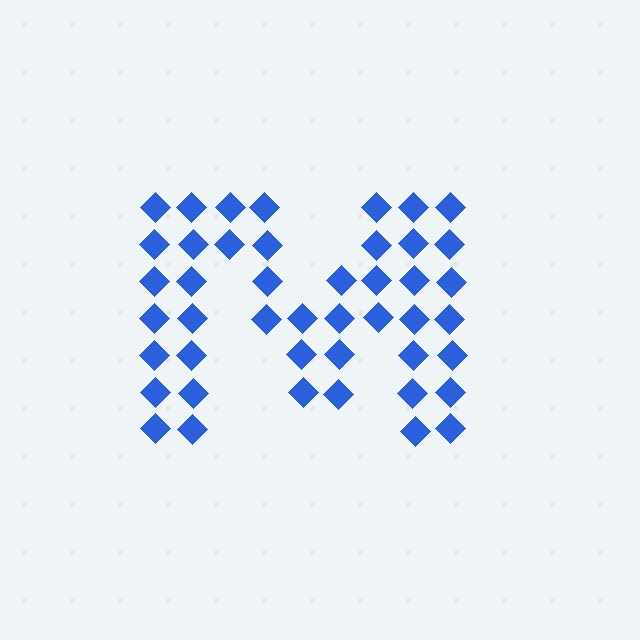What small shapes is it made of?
It is made of small diamonds.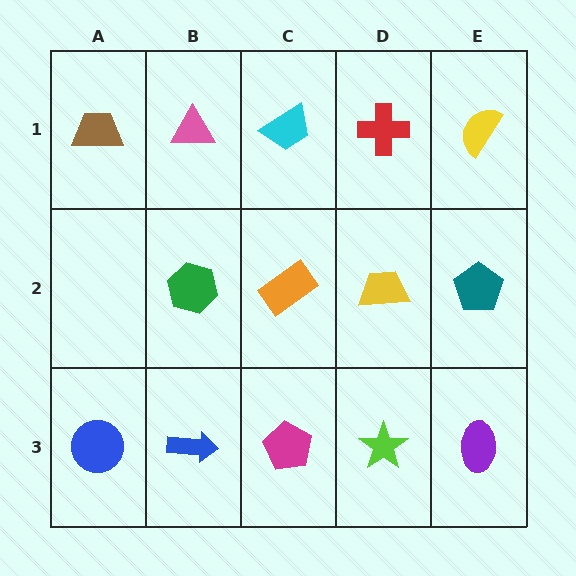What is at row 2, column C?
An orange rectangle.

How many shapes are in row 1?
5 shapes.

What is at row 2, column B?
A green hexagon.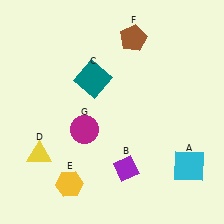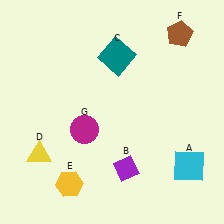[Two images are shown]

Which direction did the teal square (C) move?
The teal square (C) moved right.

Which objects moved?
The objects that moved are: the teal square (C), the brown pentagon (F).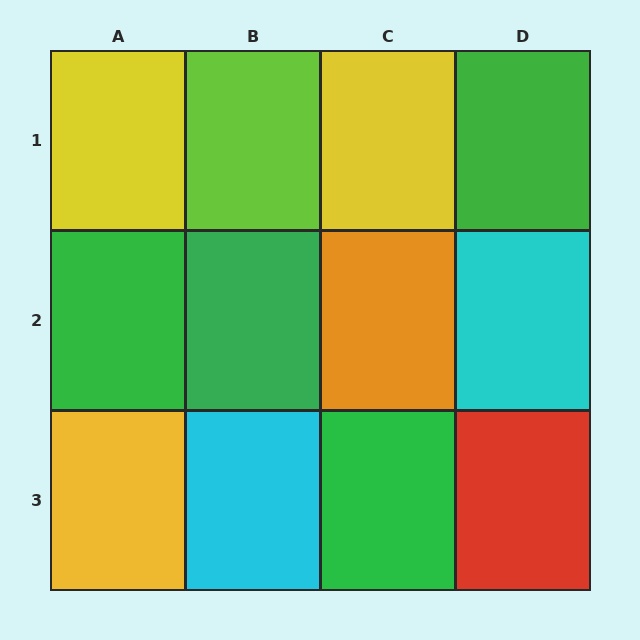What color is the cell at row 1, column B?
Lime.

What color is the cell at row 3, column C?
Green.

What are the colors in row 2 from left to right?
Green, green, orange, cyan.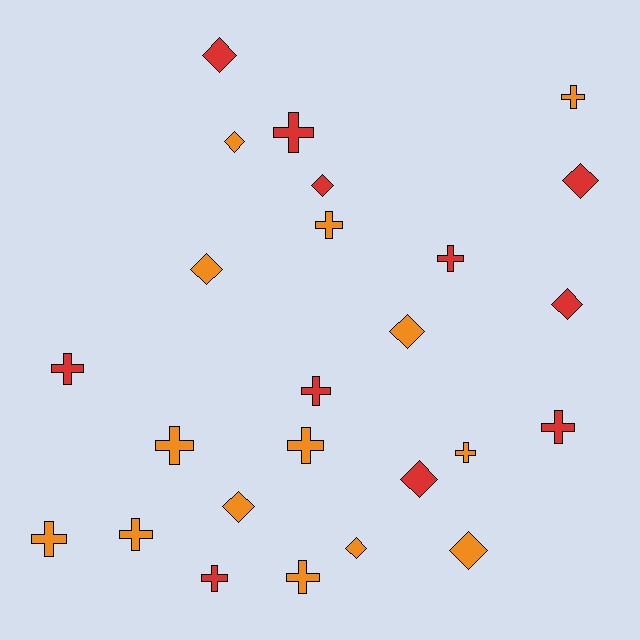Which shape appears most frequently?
Cross, with 14 objects.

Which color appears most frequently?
Orange, with 14 objects.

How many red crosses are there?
There are 6 red crosses.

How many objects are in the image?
There are 25 objects.